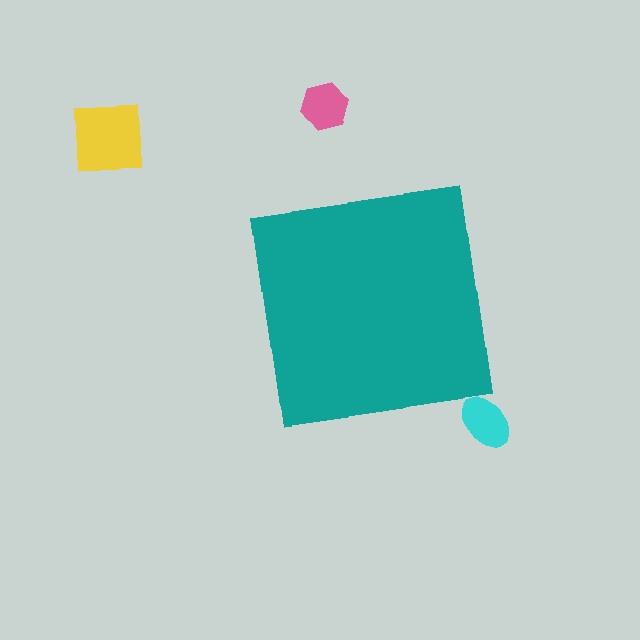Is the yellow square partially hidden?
No, the yellow square is fully visible.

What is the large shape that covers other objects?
A teal square.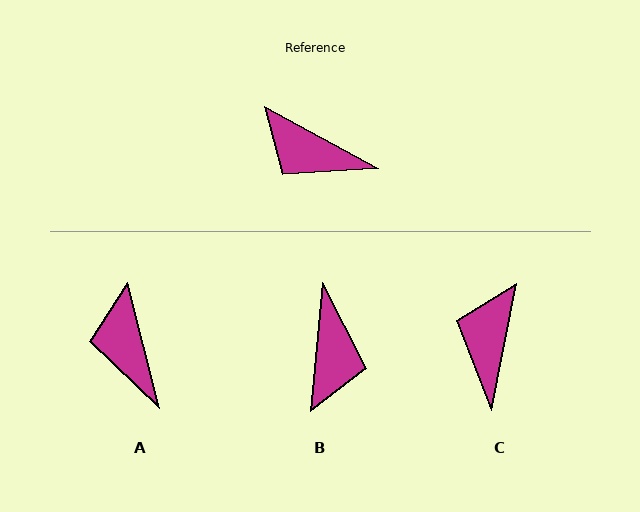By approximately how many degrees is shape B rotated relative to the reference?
Approximately 113 degrees counter-clockwise.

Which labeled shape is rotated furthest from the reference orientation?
B, about 113 degrees away.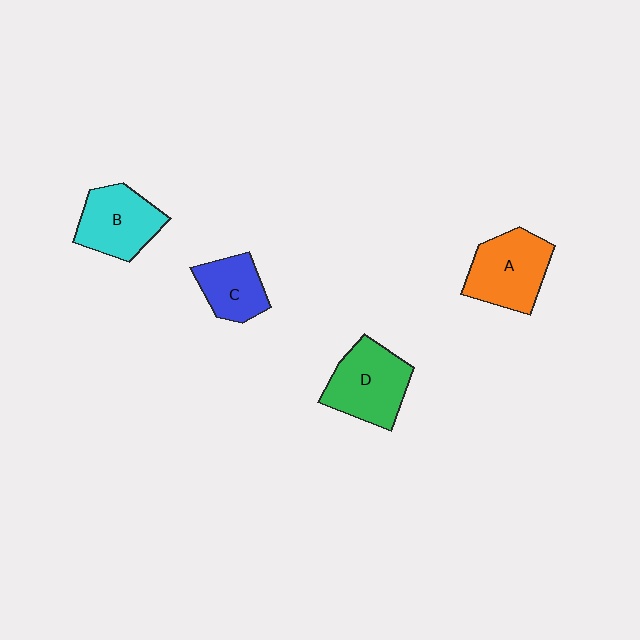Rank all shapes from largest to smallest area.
From largest to smallest: D (green), A (orange), B (cyan), C (blue).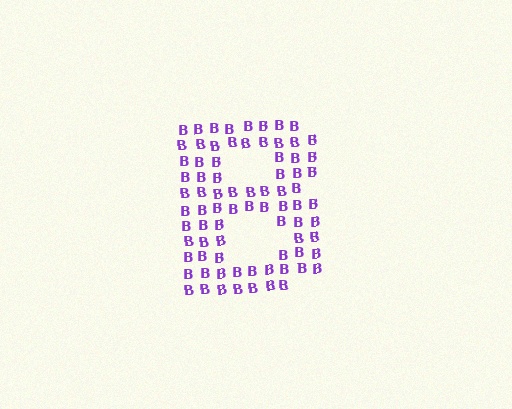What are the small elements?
The small elements are letter B's.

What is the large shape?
The large shape is the letter B.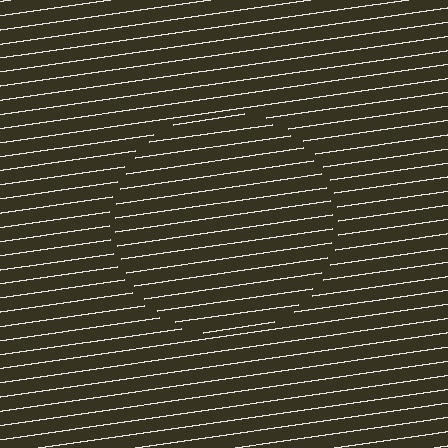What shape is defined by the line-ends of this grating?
An illusory circle. The interior of the shape contains the same grating, shifted by half a period — the contour is defined by the phase discontinuity where line-ends from the inner and outer gratings abut.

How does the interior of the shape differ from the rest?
The interior of the shape contains the same grating, shifted by half a period — the contour is defined by the phase discontinuity where line-ends from the inner and outer gratings abut.